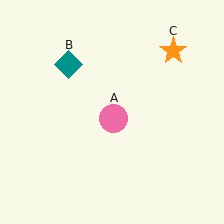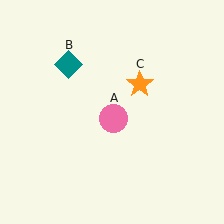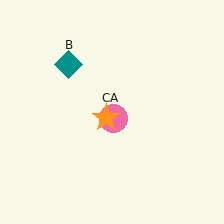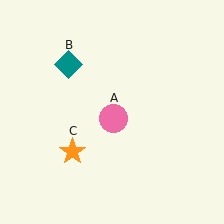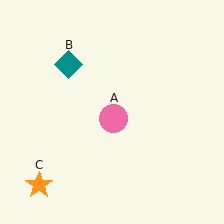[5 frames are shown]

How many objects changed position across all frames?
1 object changed position: orange star (object C).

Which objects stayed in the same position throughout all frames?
Pink circle (object A) and teal diamond (object B) remained stationary.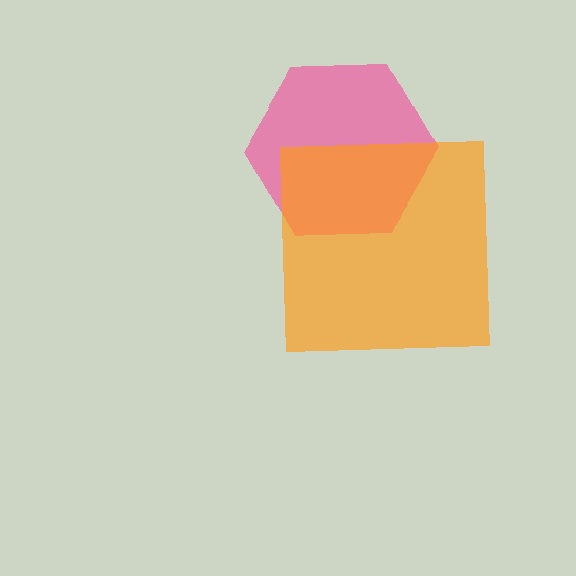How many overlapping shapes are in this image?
There are 2 overlapping shapes in the image.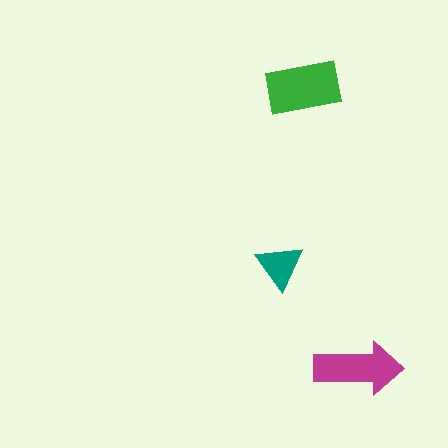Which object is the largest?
The green rectangle.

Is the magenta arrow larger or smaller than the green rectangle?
Smaller.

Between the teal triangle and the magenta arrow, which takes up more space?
The magenta arrow.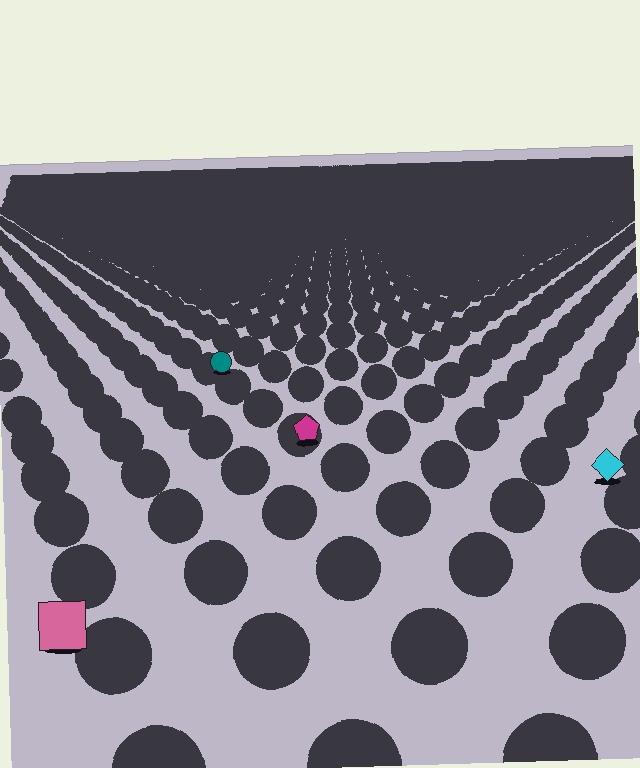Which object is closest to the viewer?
The pink square is closest. The texture marks near it are larger and more spread out.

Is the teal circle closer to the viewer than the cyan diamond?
No. The cyan diamond is closer — you can tell from the texture gradient: the ground texture is coarser near it.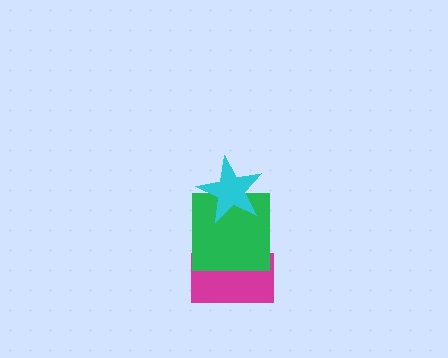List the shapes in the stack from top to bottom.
From top to bottom: the cyan star, the green square, the magenta rectangle.